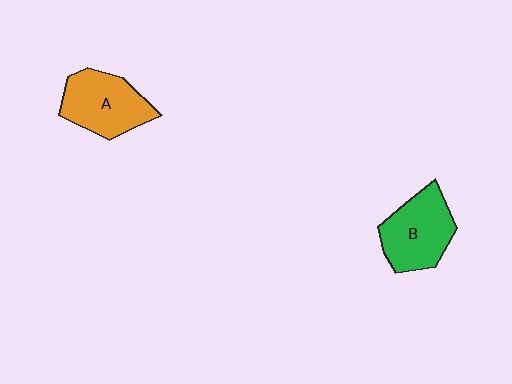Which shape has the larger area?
Shape B (green).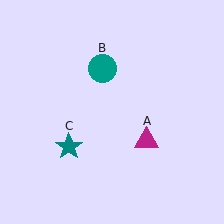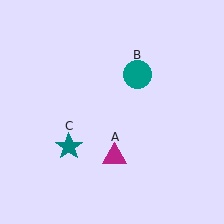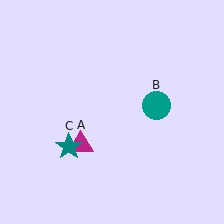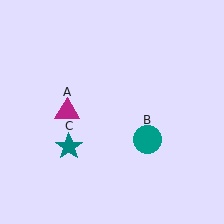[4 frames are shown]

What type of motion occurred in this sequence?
The magenta triangle (object A), teal circle (object B) rotated clockwise around the center of the scene.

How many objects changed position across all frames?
2 objects changed position: magenta triangle (object A), teal circle (object B).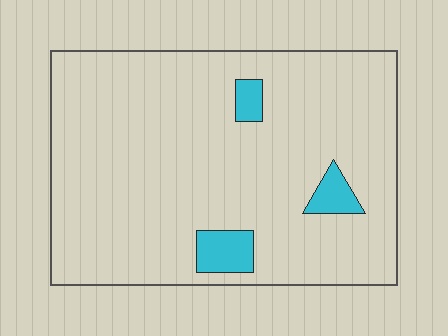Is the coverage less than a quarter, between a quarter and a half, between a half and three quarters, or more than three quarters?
Less than a quarter.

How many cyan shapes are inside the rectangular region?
3.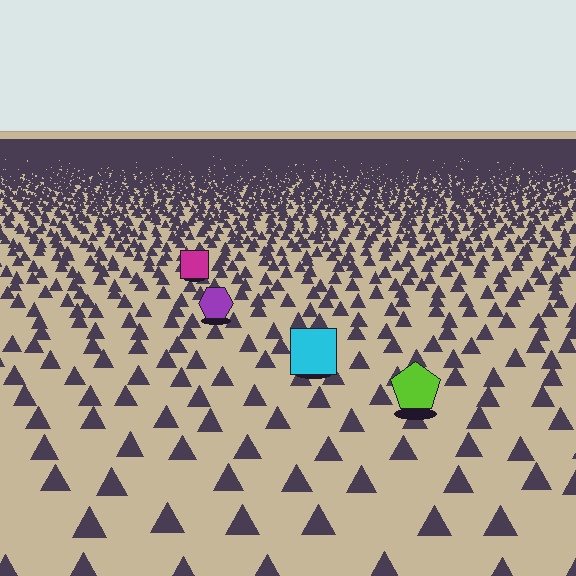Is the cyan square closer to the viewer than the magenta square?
Yes. The cyan square is closer — you can tell from the texture gradient: the ground texture is coarser near it.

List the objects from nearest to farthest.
From nearest to farthest: the lime pentagon, the cyan square, the purple hexagon, the magenta square.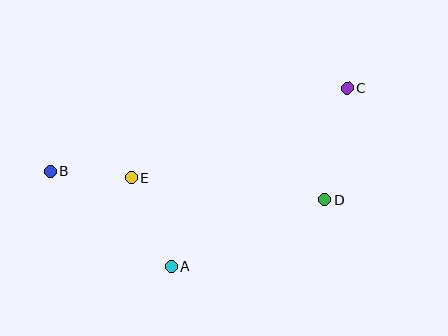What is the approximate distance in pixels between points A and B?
The distance between A and B is approximately 154 pixels.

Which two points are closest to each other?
Points B and E are closest to each other.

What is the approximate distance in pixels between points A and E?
The distance between A and E is approximately 97 pixels.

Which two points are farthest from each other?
Points B and C are farthest from each other.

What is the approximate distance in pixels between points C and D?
The distance between C and D is approximately 113 pixels.